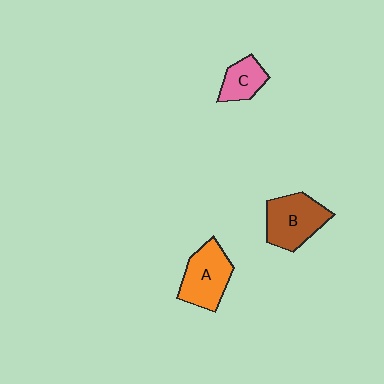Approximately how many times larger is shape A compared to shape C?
Approximately 1.7 times.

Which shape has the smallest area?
Shape C (pink).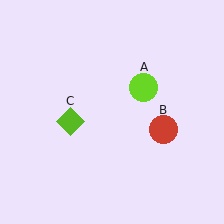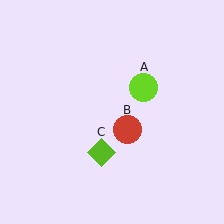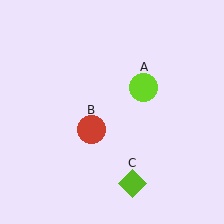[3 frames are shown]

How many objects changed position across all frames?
2 objects changed position: red circle (object B), lime diamond (object C).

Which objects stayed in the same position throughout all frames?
Lime circle (object A) remained stationary.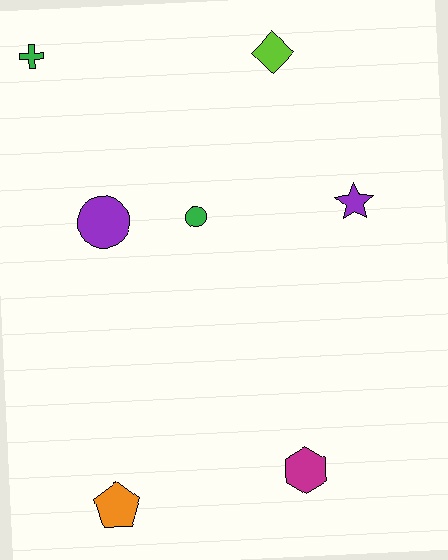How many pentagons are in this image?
There is 1 pentagon.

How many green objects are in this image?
There are 2 green objects.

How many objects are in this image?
There are 7 objects.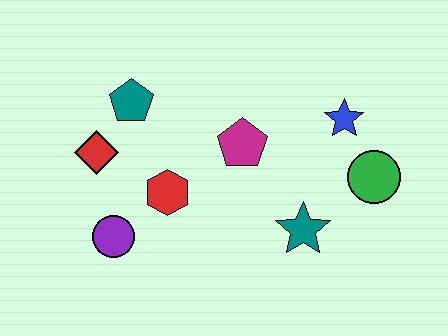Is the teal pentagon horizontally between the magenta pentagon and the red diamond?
Yes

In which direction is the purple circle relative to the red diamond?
The purple circle is below the red diamond.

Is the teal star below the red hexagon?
Yes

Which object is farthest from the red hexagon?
The green circle is farthest from the red hexagon.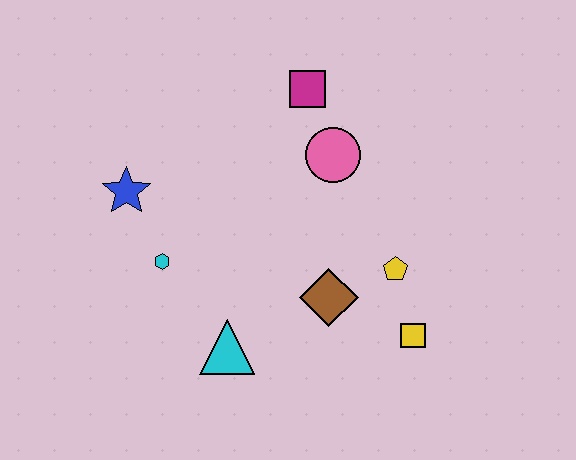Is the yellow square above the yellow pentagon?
No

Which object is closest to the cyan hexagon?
The blue star is closest to the cyan hexagon.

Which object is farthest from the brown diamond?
The blue star is farthest from the brown diamond.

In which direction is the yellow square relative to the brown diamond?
The yellow square is to the right of the brown diamond.